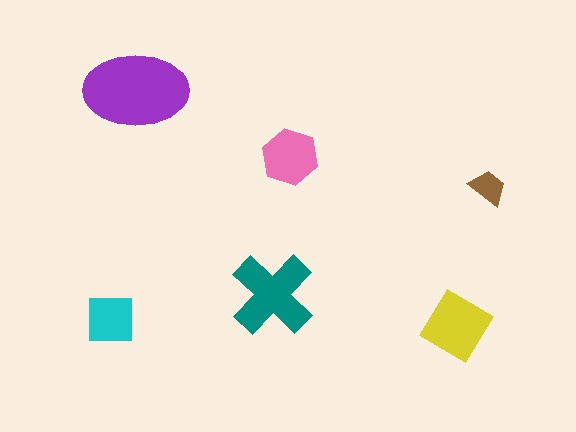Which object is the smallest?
The brown trapezoid.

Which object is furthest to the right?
The brown trapezoid is rightmost.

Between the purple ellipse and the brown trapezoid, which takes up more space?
The purple ellipse.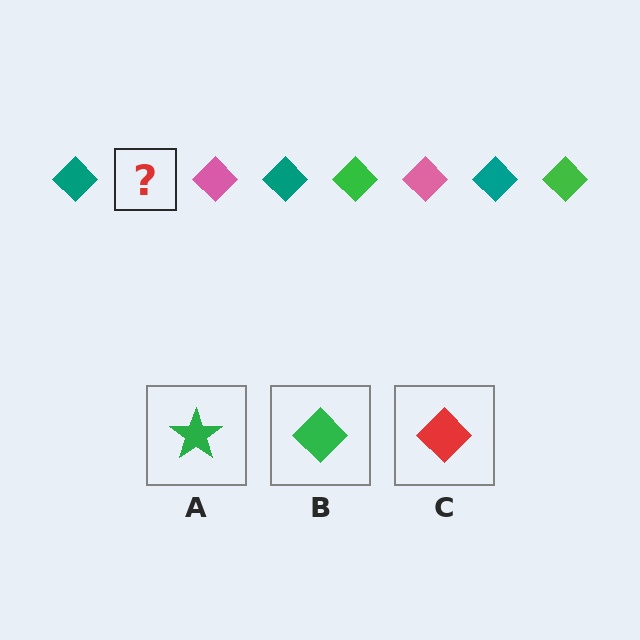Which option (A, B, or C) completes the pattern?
B.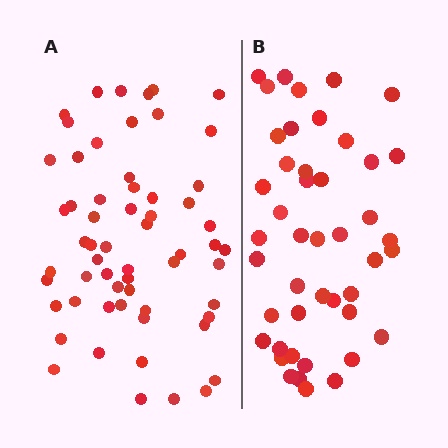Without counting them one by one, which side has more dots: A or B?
Region A (the left region) has more dots.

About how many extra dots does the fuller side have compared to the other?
Region A has approximately 15 more dots than region B.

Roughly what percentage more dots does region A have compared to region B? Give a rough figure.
About 35% more.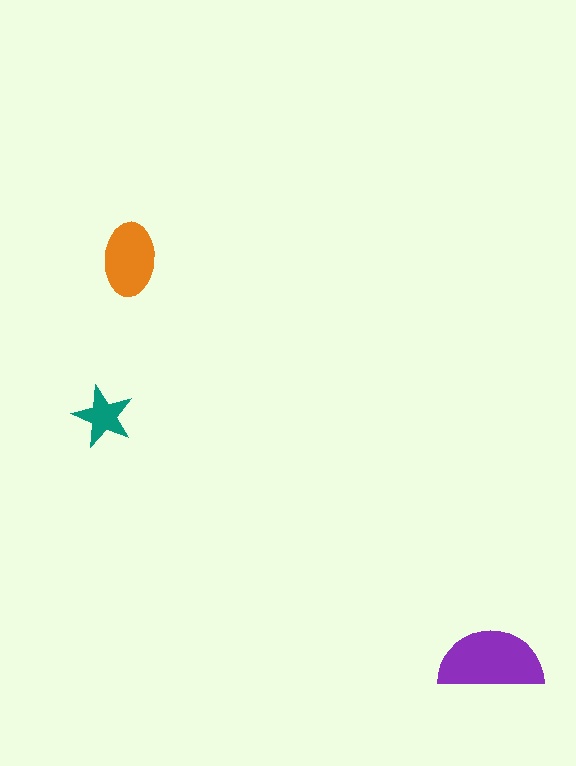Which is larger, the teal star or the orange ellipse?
The orange ellipse.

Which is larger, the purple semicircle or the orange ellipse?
The purple semicircle.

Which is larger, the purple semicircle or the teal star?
The purple semicircle.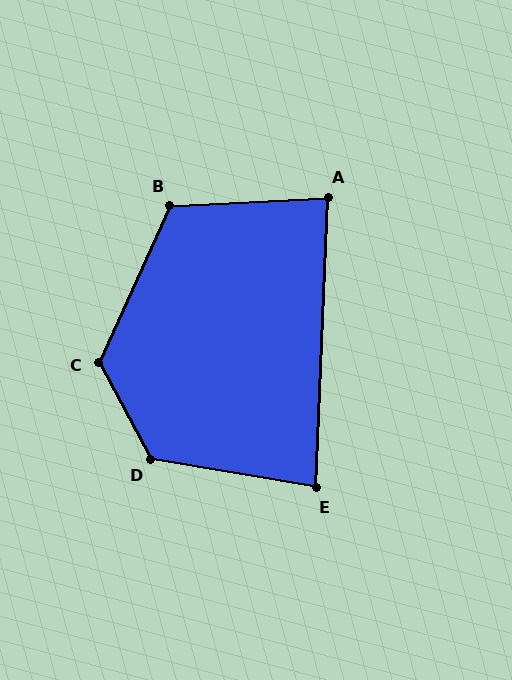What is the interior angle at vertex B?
Approximately 117 degrees (obtuse).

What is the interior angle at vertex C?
Approximately 127 degrees (obtuse).